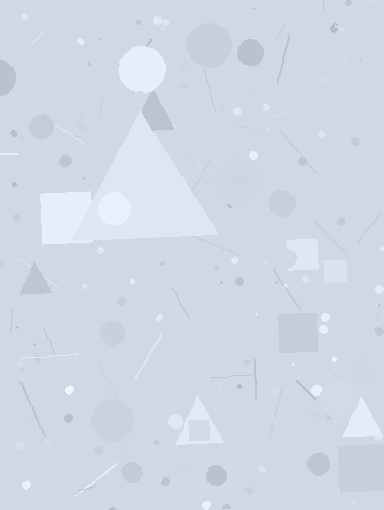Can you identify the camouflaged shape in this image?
The camouflaged shape is a triangle.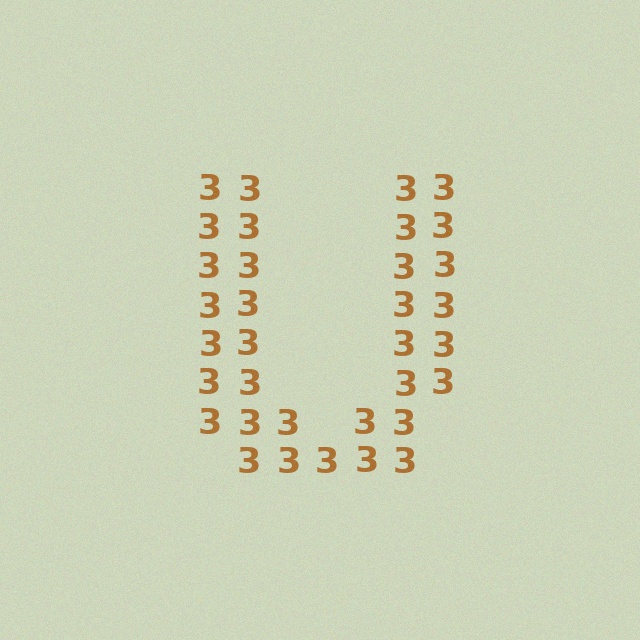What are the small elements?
The small elements are digit 3's.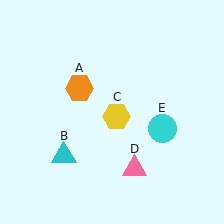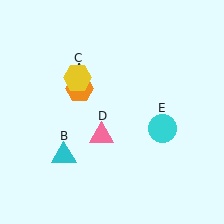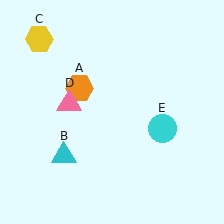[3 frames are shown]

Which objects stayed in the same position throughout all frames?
Orange hexagon (object A) and cyan triangle (object B) and cyan circle (object E) remained stationary.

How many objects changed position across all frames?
2 objects changed position: yellow hexagon (object C), pink triangle (object D).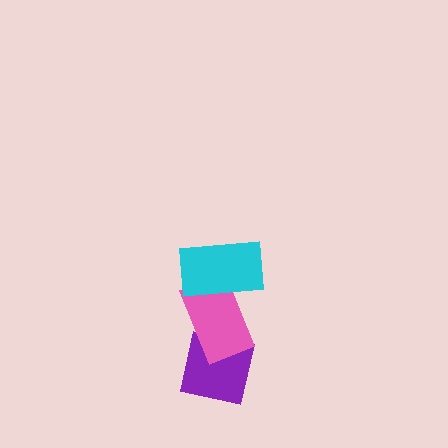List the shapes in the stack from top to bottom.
From top to bottom: the cyan rectangle, the pink rectangle, the purple square.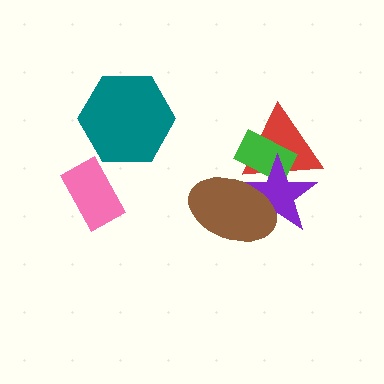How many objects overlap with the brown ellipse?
3 objects overlap with the brown ellipse.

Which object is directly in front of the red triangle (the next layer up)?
The green rectangle is directly in front of the red triangle.